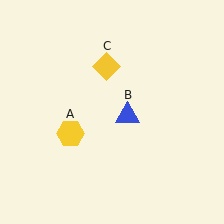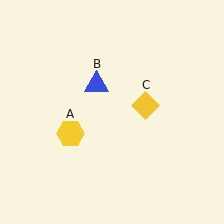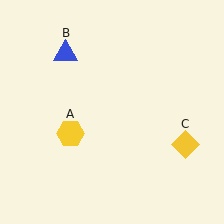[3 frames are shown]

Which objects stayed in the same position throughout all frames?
Yellow hexagon (object A) remained stationary.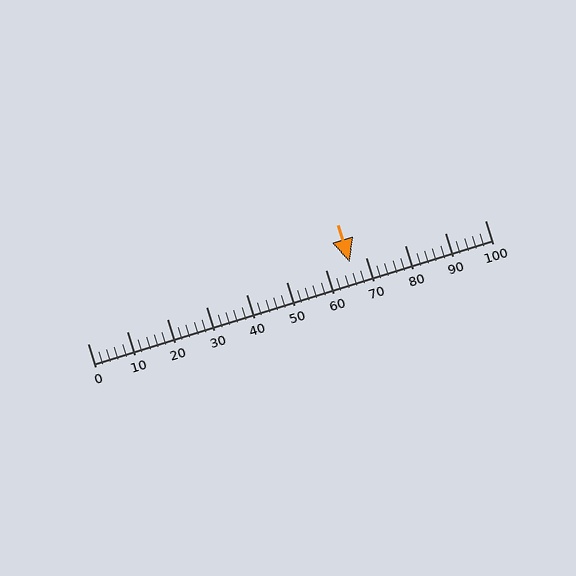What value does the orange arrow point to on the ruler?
The orange arrow points to approximately 66.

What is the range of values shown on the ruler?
The ruler shows values from 0 to 100.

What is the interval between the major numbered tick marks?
The major tick marks are spaced 10 units apart.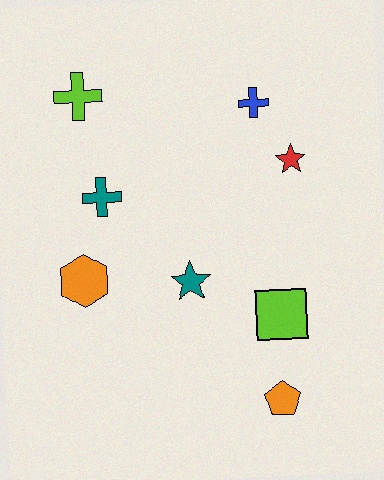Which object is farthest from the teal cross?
The orange pentagon is farthest from the teal cross.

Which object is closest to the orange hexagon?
The teal cross is closest to the orange hexagon.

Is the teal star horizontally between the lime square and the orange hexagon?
Yes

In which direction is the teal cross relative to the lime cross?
The teal cross is below the lime cross.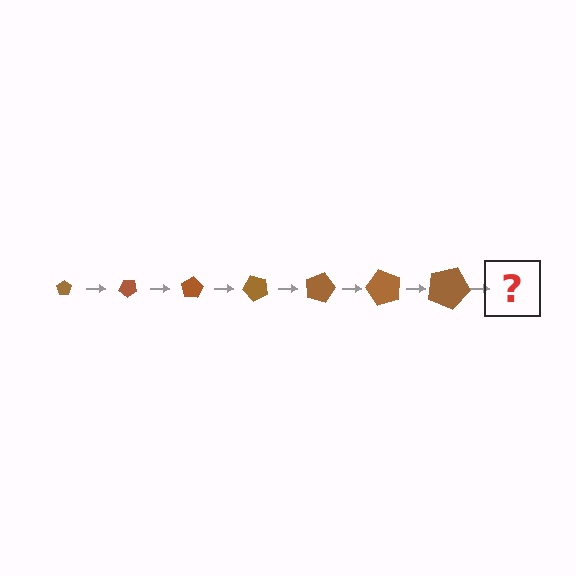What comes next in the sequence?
The next element should be a pentagon, larger than the previous one and rotated 280 degrees from the start.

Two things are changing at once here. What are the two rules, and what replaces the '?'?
The two rules are that the pentagon grows larger each step and it rotates 40 degrees each step. The '?' should be a pentagon, larger than the previous one and rotated 280 degrees from the start.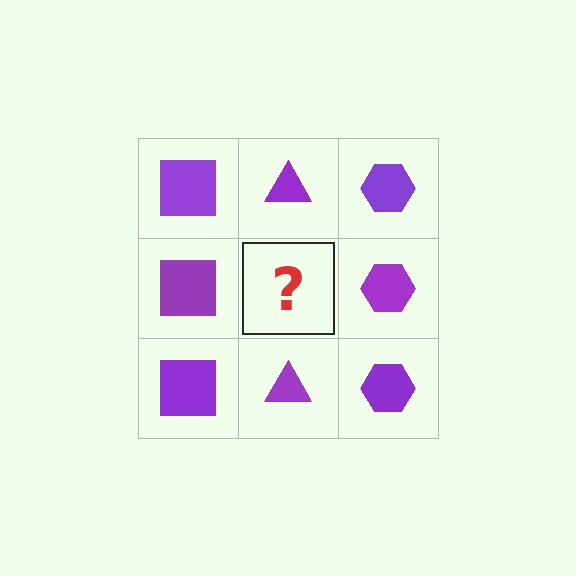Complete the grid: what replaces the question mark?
The question mark should be replaced with a purple triangle.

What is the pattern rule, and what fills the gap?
The rule is that each column has a consistent shape. The gap should be filled with a purple triangle.